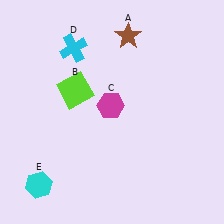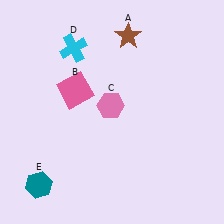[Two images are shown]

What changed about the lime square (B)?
In Image 1, B is lime. In Image 2, it changed to pink.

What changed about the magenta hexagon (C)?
In Image 1, C is magenta. In Image 2, it changed to pink.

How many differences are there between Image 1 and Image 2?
There are 3 differences between the two images.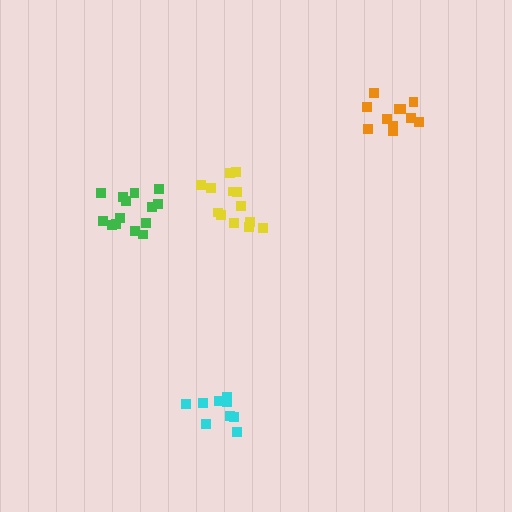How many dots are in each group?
Group 1: 13 dots, Group 2: 14 dots, Group 3: 9 dots, Group 4: 11 dots (47 total).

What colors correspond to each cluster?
The clusters are colored: yellow, green, cyan, orange.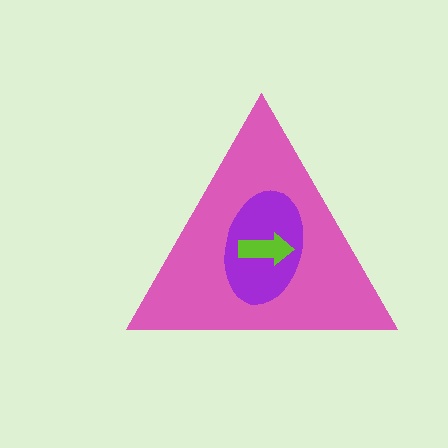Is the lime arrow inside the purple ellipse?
Yes.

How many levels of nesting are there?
3.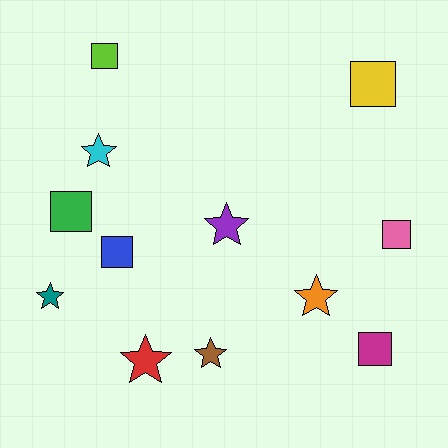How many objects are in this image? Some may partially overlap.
There are 12 objects.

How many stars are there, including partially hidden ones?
There are 6 stars.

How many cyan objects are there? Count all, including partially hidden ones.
There is 1 cyan object.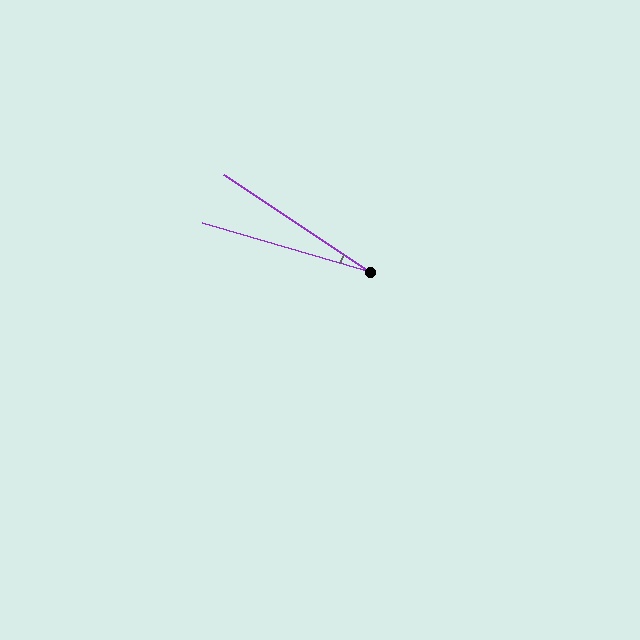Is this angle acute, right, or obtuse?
It is acute.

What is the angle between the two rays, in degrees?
Approximately 17 degrees.